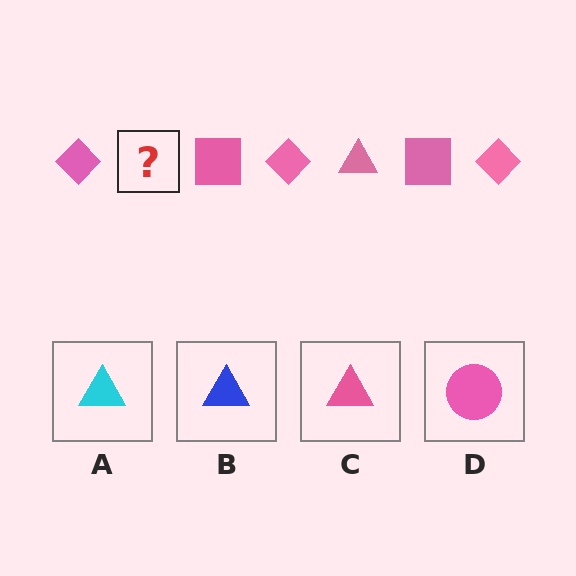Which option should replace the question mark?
Option C.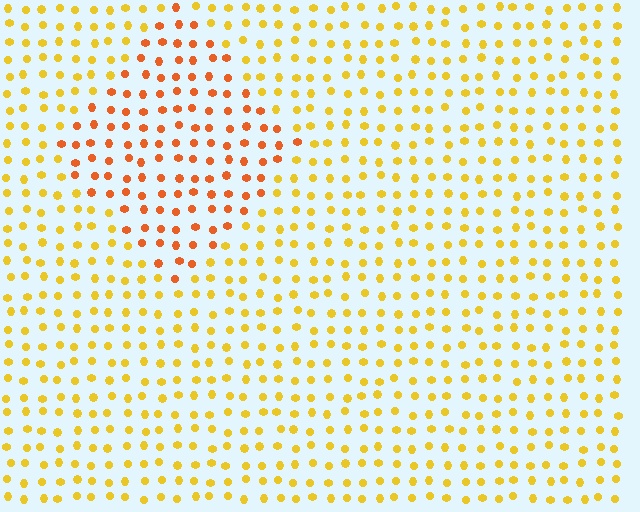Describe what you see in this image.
The image is filled with small yellow elements in a uniform arrangement. A diamond-shaped region is visible where the elements are tinted to a slightly different hue, forming a subtle color boundary.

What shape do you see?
I see a diamond.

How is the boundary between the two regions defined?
The boundary is defined purely by a slight shift in hue (about 32 degrees). Spacing, size, and orientation are identical on both sides.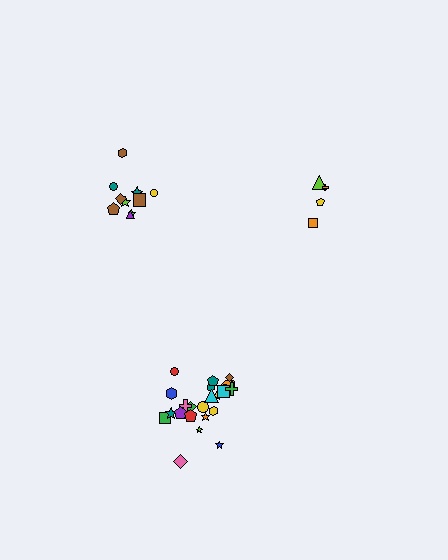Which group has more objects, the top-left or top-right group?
The top-left group.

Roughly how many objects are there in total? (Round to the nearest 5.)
Roughly 40 objects in total.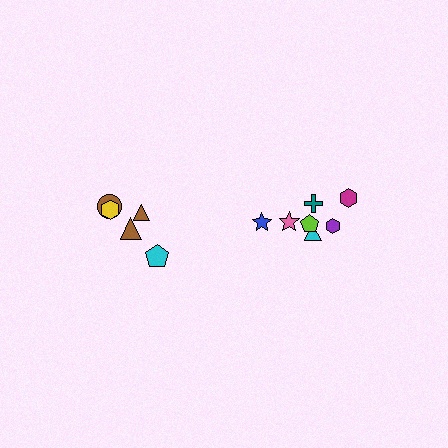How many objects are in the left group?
There are 5 objects.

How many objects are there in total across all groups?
There are 12 objects.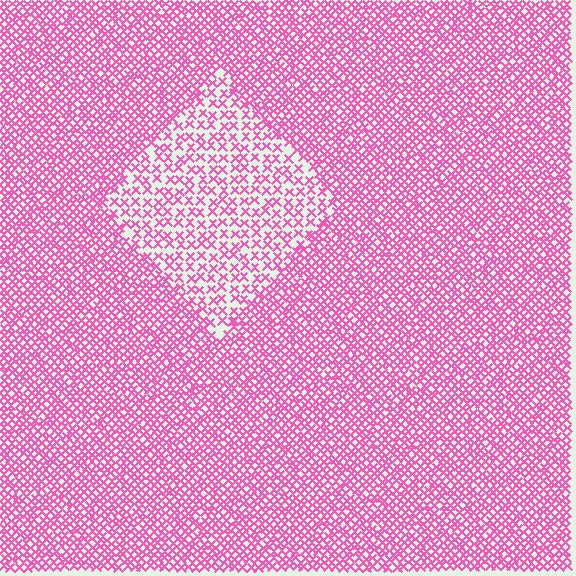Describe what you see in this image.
The image contains small pink elements arranged at two different densities. A diamond-shaped region is visible where the elements are less densely packed than the surrounding area.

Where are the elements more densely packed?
The elements are more densely packed outside the diamond boundary.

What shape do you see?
I see a diamond.